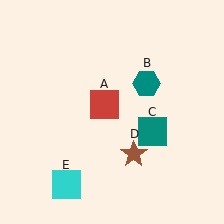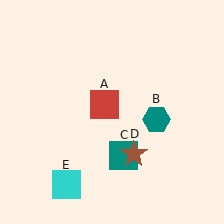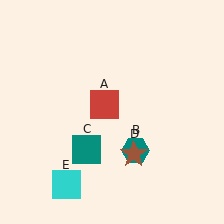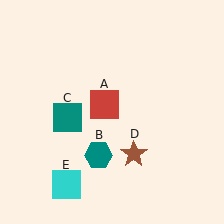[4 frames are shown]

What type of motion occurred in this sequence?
The teal hexagon (object B), teal square (object C) rotated clockwise around the center of the scene.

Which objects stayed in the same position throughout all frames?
Red square (object A) and brown star (object D) and cyan square (object E) remained stationary.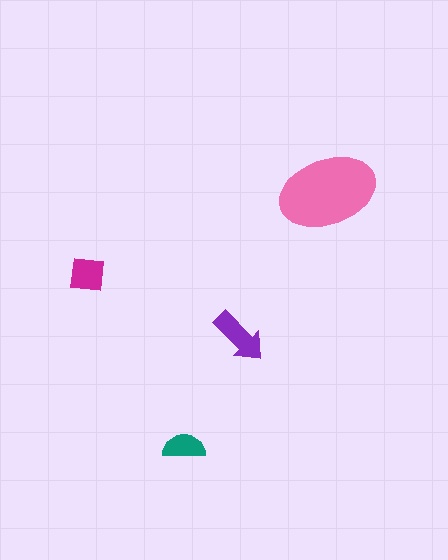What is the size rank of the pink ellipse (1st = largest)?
1st.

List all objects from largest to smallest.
The pink ellipse, the purple arrow, the magenta square, the teal semicircle.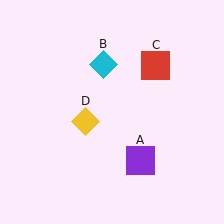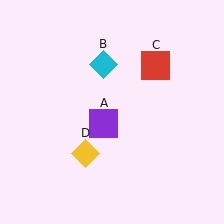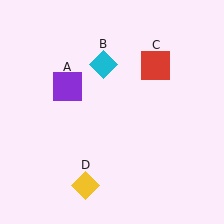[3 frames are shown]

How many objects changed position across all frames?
2 objects changed position: purple square (object A), yellow diamond (object D).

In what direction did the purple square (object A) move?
The purple square (object A) moved up and to the left.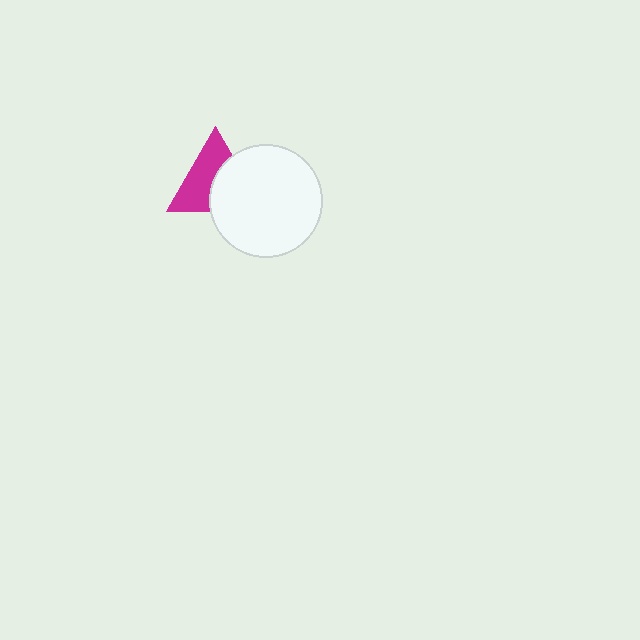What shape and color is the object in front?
The object in front is a white circle.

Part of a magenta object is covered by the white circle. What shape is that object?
It is a triangle.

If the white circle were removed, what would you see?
You would see the complete magenta triangle.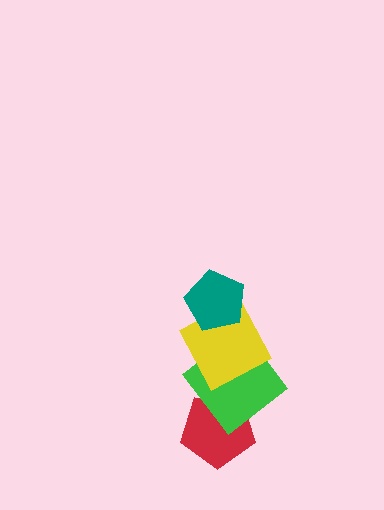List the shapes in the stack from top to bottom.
From top to bottom: the teal pentagon, the yellow square, the green diamond, the red pentagon.